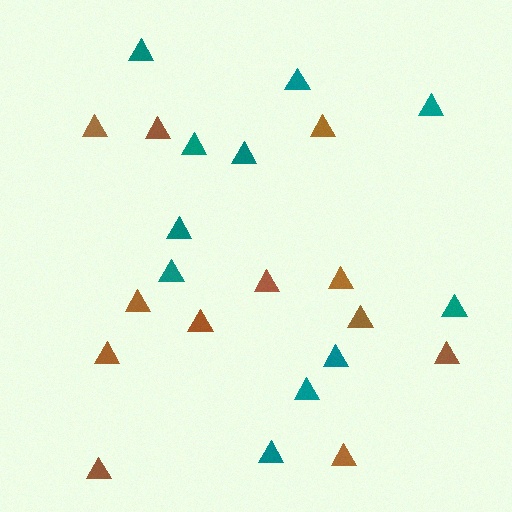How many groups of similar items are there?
There are 2 groups: one group of teal triangles (11) and one group of brown triangles (12).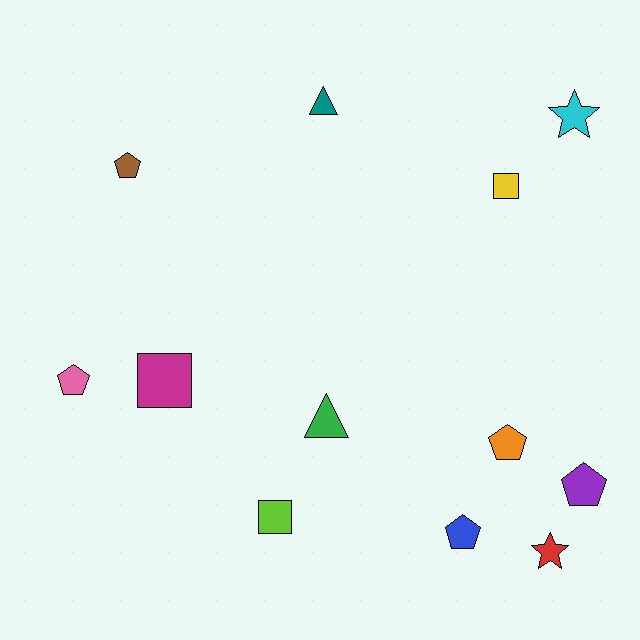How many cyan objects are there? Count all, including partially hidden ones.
There is 1 cyan object.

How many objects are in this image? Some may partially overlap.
There are 12 objects.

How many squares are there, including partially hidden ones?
There are 3 squares.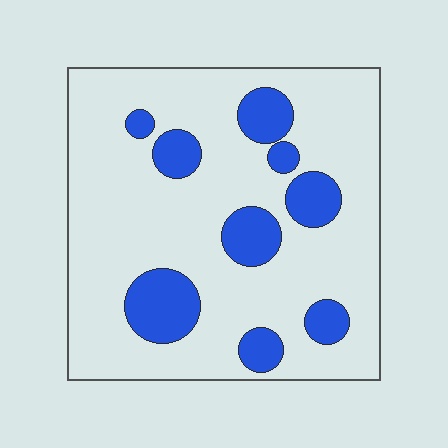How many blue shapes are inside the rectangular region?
9.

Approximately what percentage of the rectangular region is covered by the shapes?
Approximately 20%.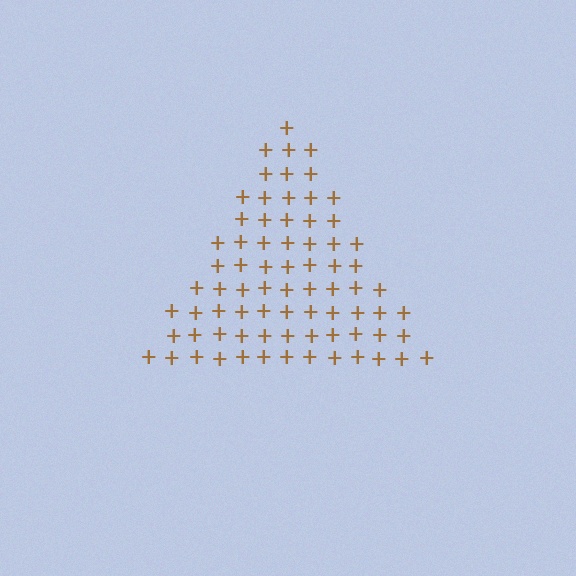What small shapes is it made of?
It is made of small plus signs.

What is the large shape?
The large shape is a triangle.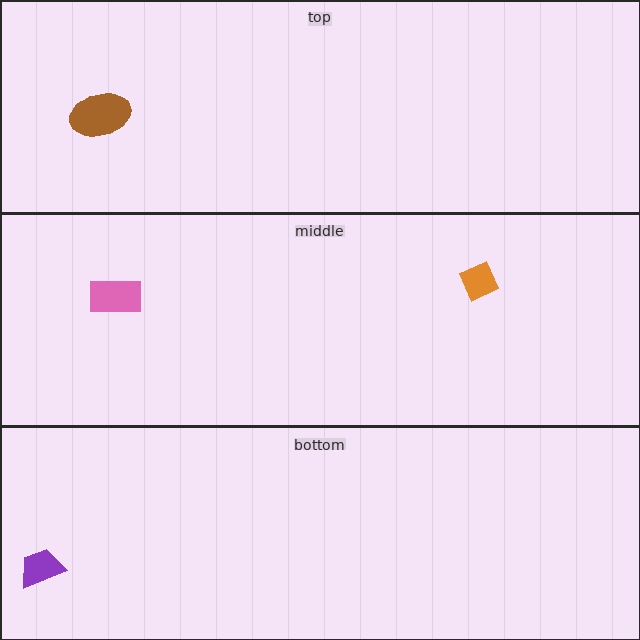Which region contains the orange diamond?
The middle region.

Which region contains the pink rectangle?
The middle region.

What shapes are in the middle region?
The pink rectangle, the orange diamond.